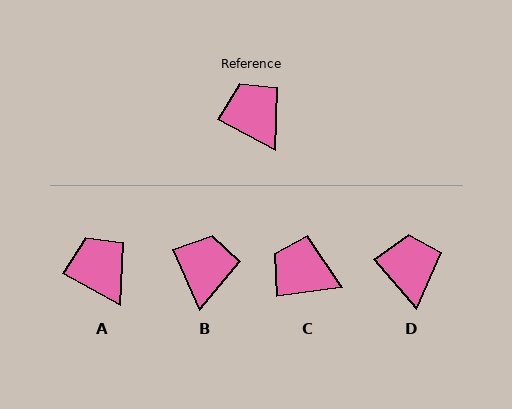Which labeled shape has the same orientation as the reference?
A.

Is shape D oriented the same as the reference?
No, it is off by about 21 degrees.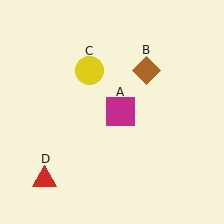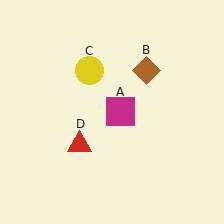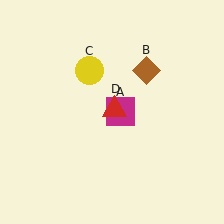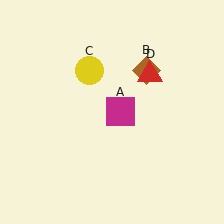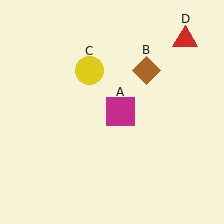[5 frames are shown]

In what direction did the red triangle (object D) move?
The red triangle (object D) moved up and to the right.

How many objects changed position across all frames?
1 object changed position: red triangle (object D).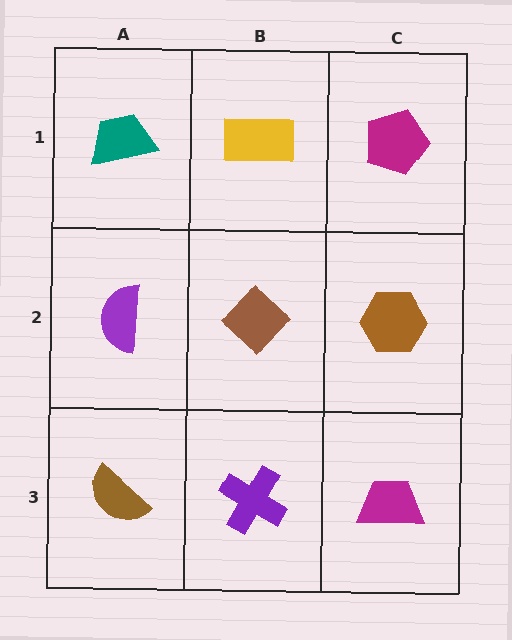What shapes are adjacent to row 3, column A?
A purple semicircle (row 2, column A), a purple cross (row 3, column B).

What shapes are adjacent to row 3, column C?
A brown hexagon (row 2, column C), a purple cross (row 3, column B).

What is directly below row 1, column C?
A brown hexagon.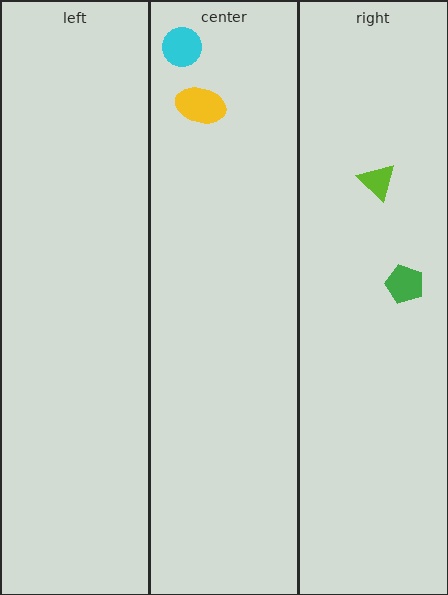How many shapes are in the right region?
2.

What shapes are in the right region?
The lime triangle, the green pentagon.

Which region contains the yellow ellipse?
The center region.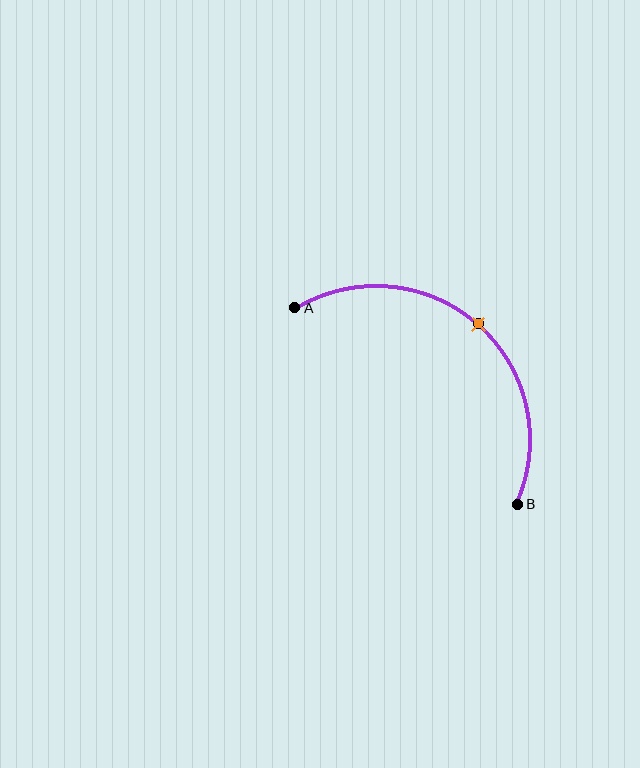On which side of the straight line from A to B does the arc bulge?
The arc bulges above and to the right of the straight line connecting A and B.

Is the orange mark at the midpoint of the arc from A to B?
Yes. The orange mark lies on the arc at equal arc-length from both A and B — it is the arc midpoint.